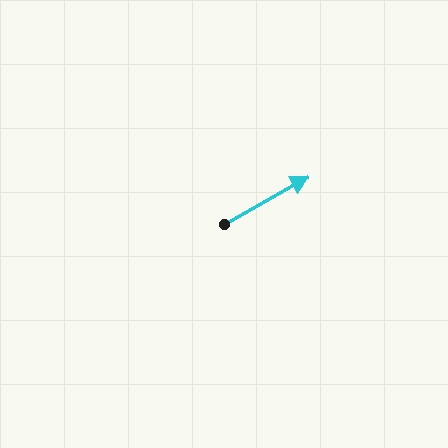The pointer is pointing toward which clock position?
Roughly 2 o'clock.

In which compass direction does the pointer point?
Northeast.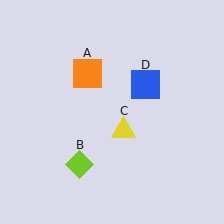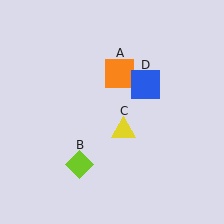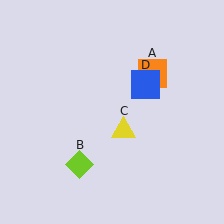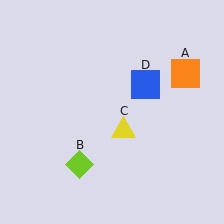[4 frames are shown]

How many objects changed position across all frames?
1 object changed position: orange square (object A).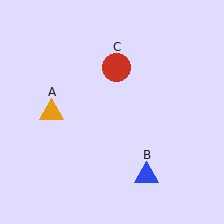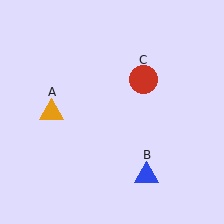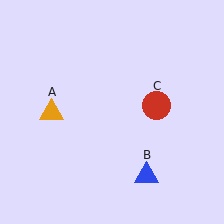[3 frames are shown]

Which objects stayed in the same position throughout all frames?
Orange triangle (object A) and blue triangle (object B) remained stationary.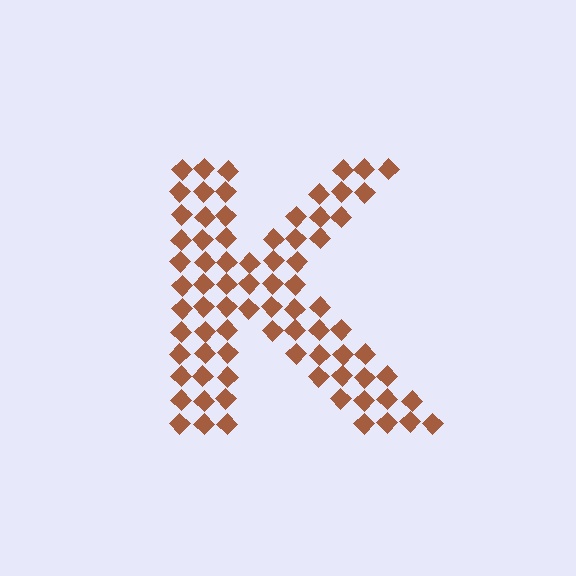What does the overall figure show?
The overall figure shows the letter K.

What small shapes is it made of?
It is made of small diamonds.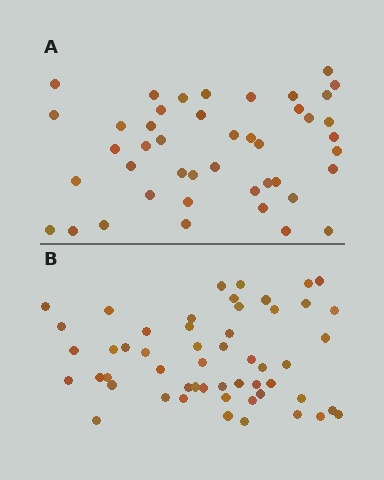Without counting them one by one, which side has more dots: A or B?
Region B (the bottom region) has more dots.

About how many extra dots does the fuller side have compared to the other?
Region B has roughly 8 or so more dots than region A.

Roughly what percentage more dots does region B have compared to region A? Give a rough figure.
About 20% more.